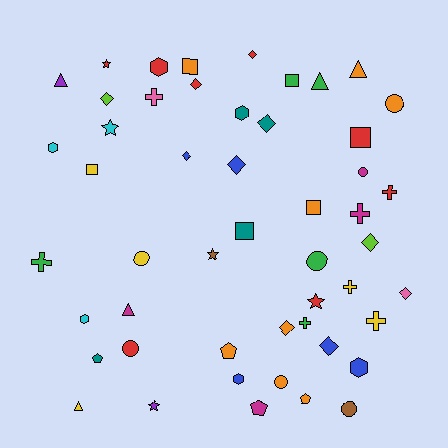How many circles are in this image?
There are 7 circles.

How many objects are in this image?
There are 50 objects.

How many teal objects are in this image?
There are 4 teal objects.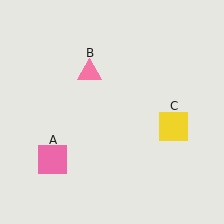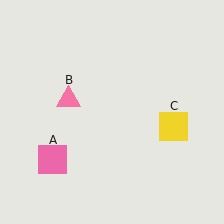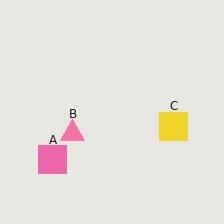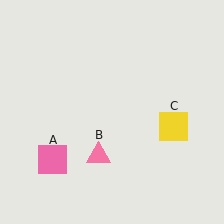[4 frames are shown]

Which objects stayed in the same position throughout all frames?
Pink square (object A) and yellow square (object C) remained stationary.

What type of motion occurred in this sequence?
The pink triangle (object B) rotated counterclockwise around the center of the scene.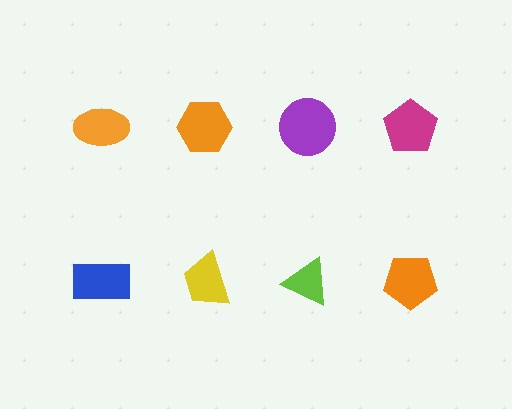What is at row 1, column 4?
A magenta pentagon.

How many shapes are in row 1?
4 shapes.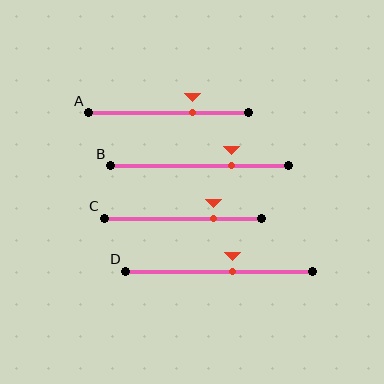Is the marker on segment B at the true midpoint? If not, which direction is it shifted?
No, the marker on segment B is shifted to the right by about 18% of the segment length.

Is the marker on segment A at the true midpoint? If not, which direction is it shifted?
No, the marker on segment A is shifted to the right by about 15% of the segment length.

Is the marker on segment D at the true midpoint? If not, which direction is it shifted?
No, the marker on segment D is shifted to the right by about 8% of the segment length.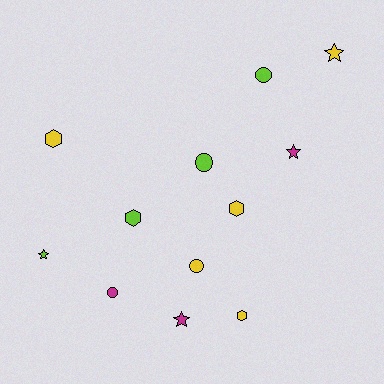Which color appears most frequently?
Yellow, with 5 objects.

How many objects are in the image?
There are 12 objects.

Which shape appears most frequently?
Circle, with 4 objects.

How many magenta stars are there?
There are 2 magenta stars.